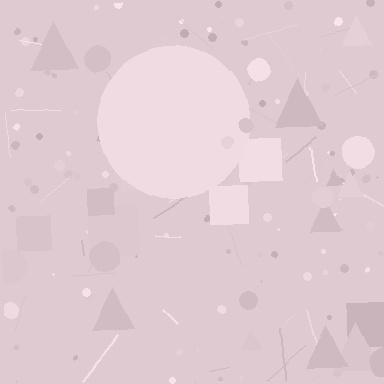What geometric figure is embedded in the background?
A circle is embedded in the background.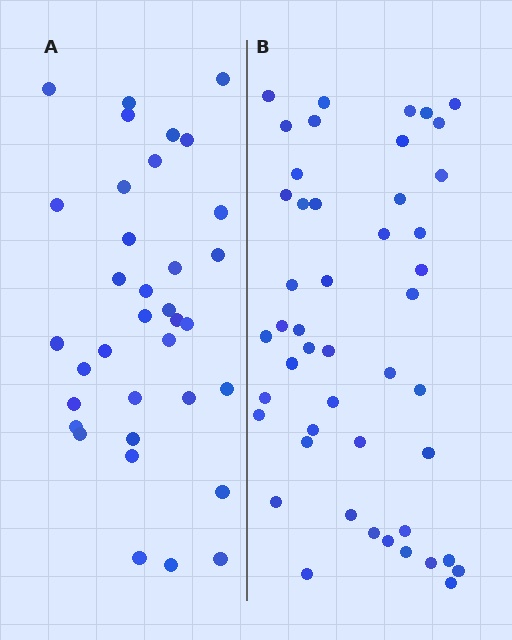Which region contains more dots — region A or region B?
Region B (the right region) has more dots.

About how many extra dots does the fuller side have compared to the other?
Region B has roughly 12 or so more dots than region A.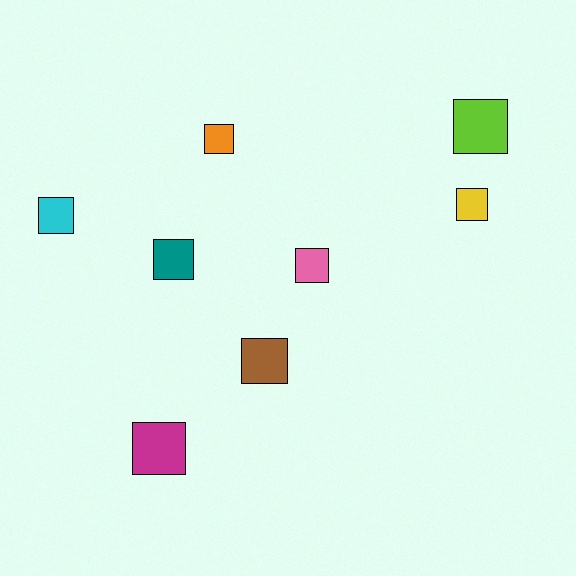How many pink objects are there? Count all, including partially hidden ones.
There is 1 pink object.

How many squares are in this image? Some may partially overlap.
There are 8 squares.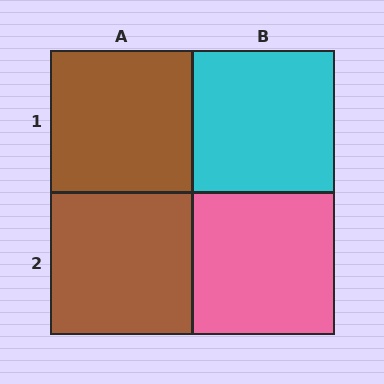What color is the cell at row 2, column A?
Brown.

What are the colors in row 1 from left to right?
Brown, cyan.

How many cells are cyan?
1 cell is cyan.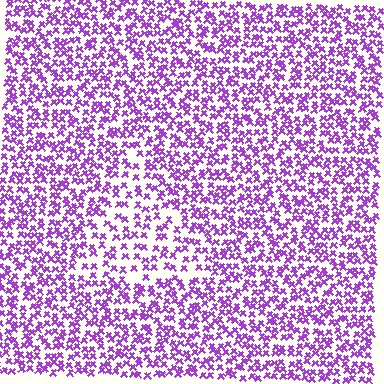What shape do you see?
I see a triangle.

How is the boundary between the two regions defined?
The boundary is defined by a change in element density (approximately 1.7x ratio). All elements are the same color, size, and shape.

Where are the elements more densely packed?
The elements are more densely packed outside the triangle boundary.